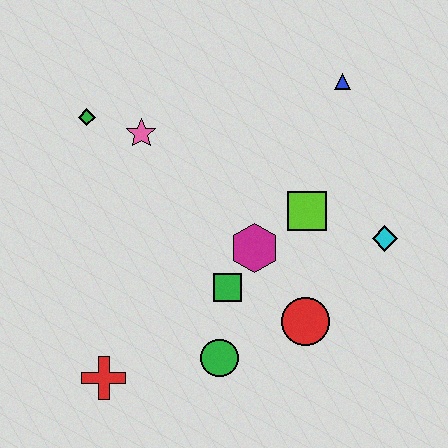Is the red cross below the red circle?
Yes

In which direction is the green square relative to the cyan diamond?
The green square is to the left of the cyan diamond.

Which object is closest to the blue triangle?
The lime square is closest to the blue triangle.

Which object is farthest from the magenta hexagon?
The green diamond is farthest from the magenta hexagon.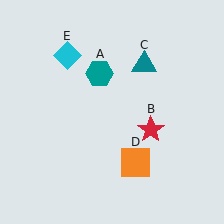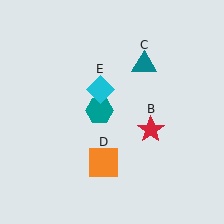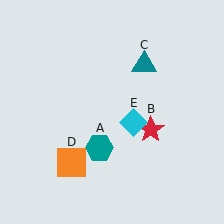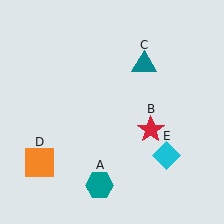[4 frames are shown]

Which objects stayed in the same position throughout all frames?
Red star (object B) and teal triangle (object C) remained stationary.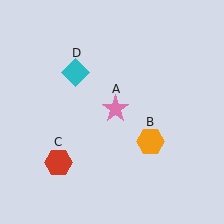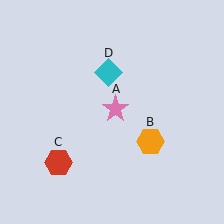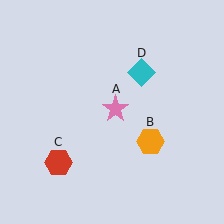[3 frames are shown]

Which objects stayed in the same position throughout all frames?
Pink star (object A) and orange hexagon (object B) and red hexagon (object C) remained stationary.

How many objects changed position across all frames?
1 object changed position: cyan diamond (object D).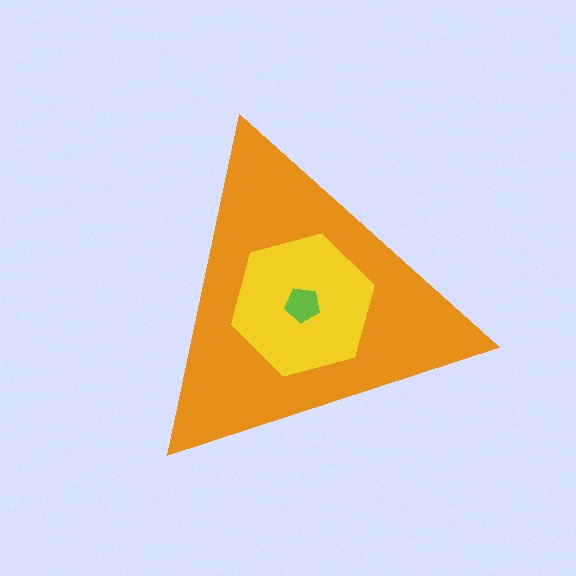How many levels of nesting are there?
3.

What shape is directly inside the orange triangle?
The yellow hexagon.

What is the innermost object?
The lime pentagon.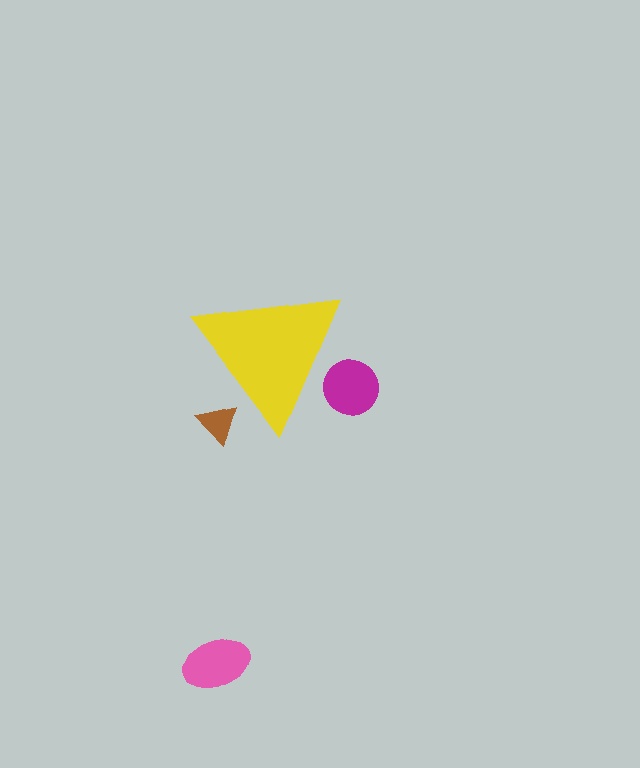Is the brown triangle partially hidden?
Yes, the brown triangle is partially hidden behind the yellow triangle.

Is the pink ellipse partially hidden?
No, the pink ellipse is fully visible.